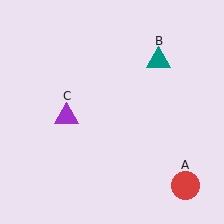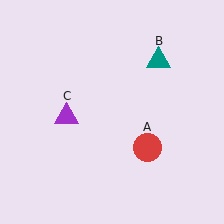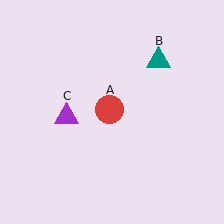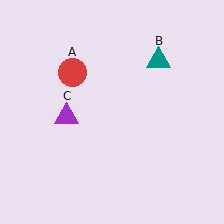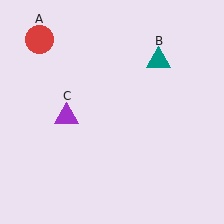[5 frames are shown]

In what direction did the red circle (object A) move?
The red circle (object A) moved up and to the left.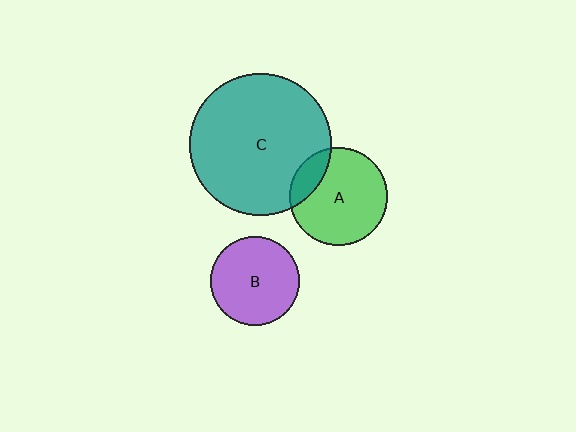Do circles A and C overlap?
Yes.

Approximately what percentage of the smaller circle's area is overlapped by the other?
Approximately 15%.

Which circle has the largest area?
Circle C (teal).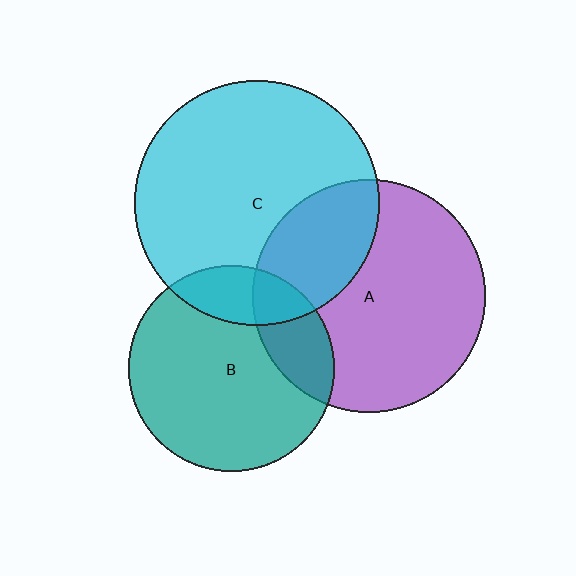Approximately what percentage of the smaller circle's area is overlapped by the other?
Approximately 20%.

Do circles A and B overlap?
Yes.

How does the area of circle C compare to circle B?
Approximately 1.4 times.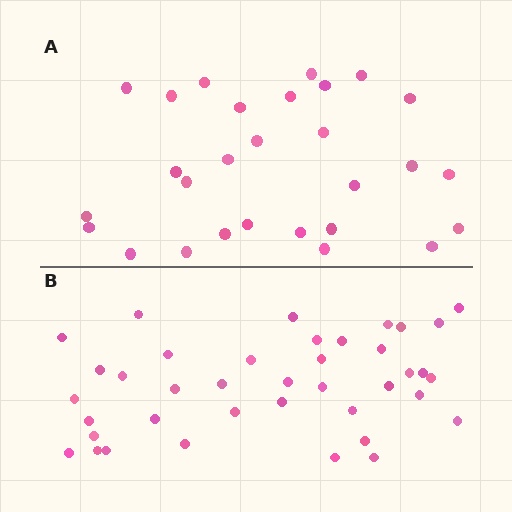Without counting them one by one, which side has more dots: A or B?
Region B (the bottom region) has more dots.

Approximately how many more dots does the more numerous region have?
Region B has roughly 12 or so more dots than region A.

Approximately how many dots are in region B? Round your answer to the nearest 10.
About 40 dots. (The exact count is 39, which rounds to 40.)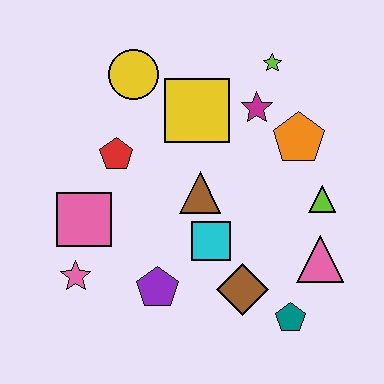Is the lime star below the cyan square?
No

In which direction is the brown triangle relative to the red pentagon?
The brown triangle is to the right of the red pentagon.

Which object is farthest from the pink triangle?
The yellow circle is farthest from the pink triangle.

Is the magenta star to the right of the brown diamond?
Yes